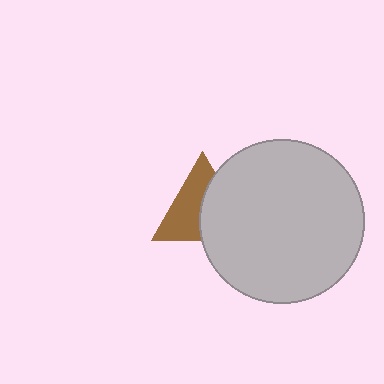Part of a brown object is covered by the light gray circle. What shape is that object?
It is a triangle.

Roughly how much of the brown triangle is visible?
About half of it is visible (roughly 53%).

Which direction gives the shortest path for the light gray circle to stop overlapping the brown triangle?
Moving right gives the shortest separation.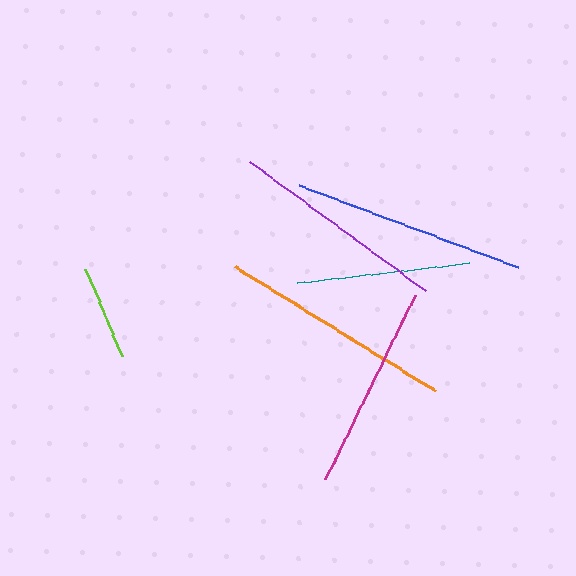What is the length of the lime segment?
The lime segment is approximately 94 pixels long.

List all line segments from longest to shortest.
From longest to shortest: orange, blue, purple, magenta, teal, lime.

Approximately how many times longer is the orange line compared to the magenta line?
The orange line is approximately 1.2 times the length of the magenta line.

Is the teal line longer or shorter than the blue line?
The blue line is longer than the teal line.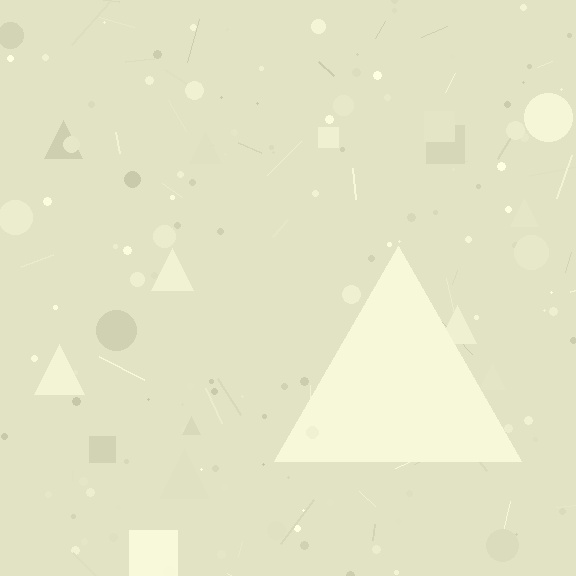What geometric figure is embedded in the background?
A triangle is embedded in the background.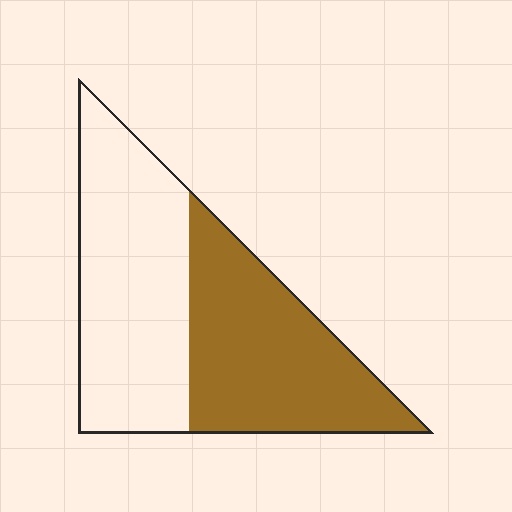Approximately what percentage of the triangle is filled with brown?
Approximately 45%.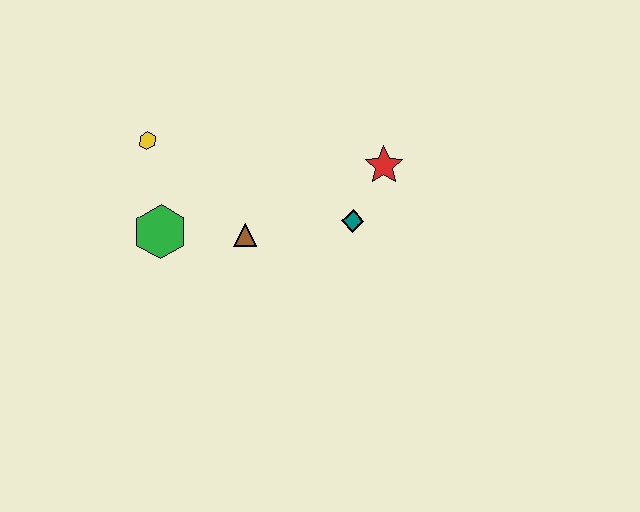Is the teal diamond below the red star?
Yes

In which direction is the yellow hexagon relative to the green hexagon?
The yellow hexagon is above the green hexagon.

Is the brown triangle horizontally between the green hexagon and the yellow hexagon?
No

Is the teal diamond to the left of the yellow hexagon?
No